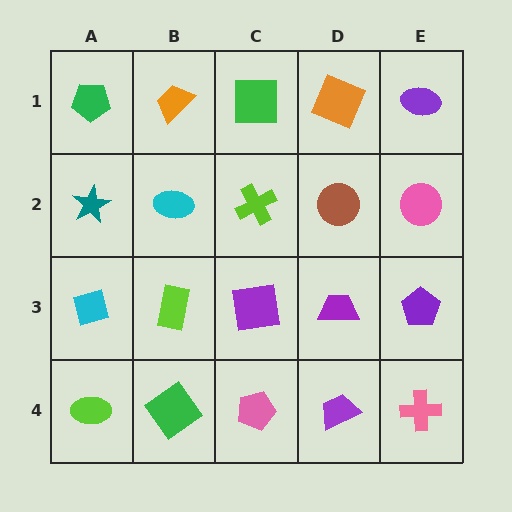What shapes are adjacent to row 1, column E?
A pink circle (row 2, column E), an orange square (row 1, column D).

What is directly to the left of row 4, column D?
A pink pentagon.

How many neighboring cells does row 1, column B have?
3.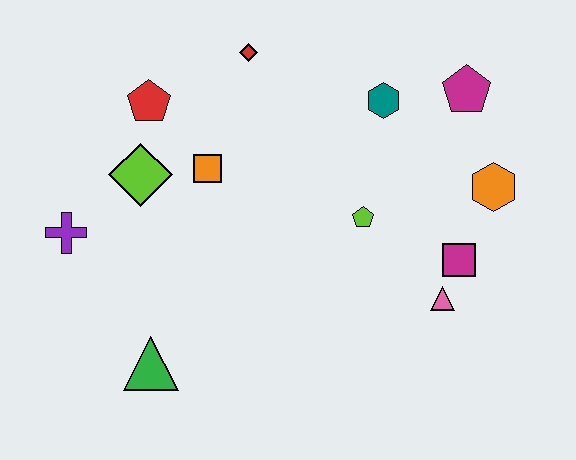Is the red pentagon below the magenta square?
No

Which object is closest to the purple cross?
The lime diamond is closest to the purple cross.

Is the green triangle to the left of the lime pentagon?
Yes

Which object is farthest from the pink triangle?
The purple cross is farthest from the pink triangle.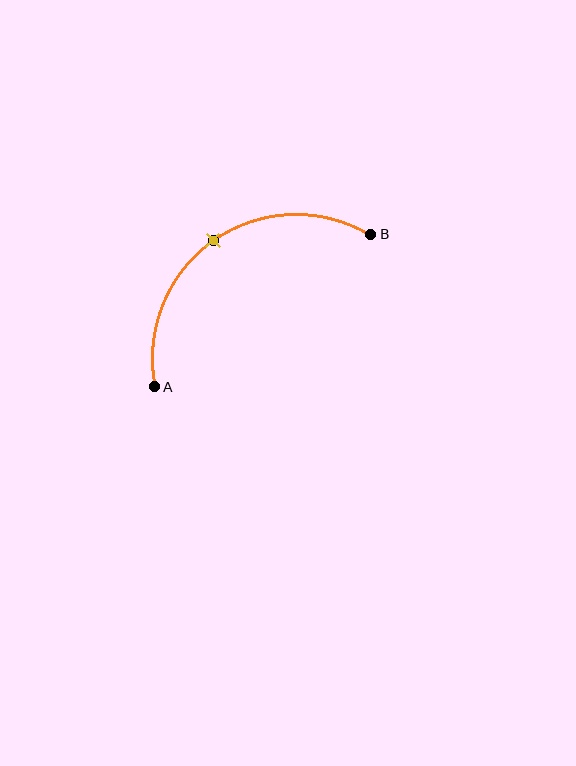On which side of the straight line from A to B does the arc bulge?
The arc bulges above and to the left of the straight line connecting A and B.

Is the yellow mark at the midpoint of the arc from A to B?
Yes. The yellow mark lies on the arc at equal arc-length from both A and B — it is the arc midpoint.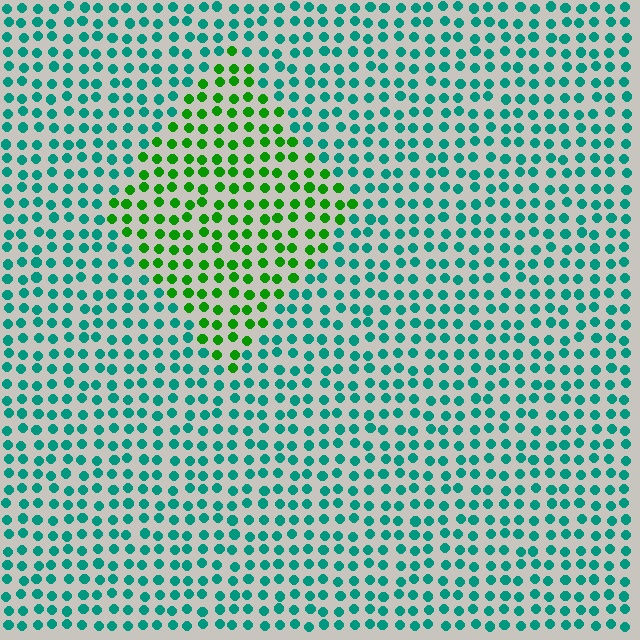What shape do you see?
I see a diamond.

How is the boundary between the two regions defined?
The boundary is defined purely by a slight shift in hue (about 53 degrees). Spacing, size, and orientation are identical on both sides.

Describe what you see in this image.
The image is filled with small teal elements in a uniform arrangement. A diamond-shaped region is visible where the elements are tinted to a slightly different hue, forming a subtle color boundary.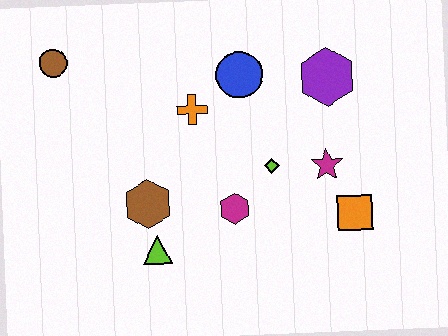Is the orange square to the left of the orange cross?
No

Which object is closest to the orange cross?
The blue circle is closest to the orange cross.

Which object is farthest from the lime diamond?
The brown circle is farthest from the lime diamond.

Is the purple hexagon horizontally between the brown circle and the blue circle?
No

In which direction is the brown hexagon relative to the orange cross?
The brown hexagon is below the orange cross.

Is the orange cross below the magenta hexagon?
No